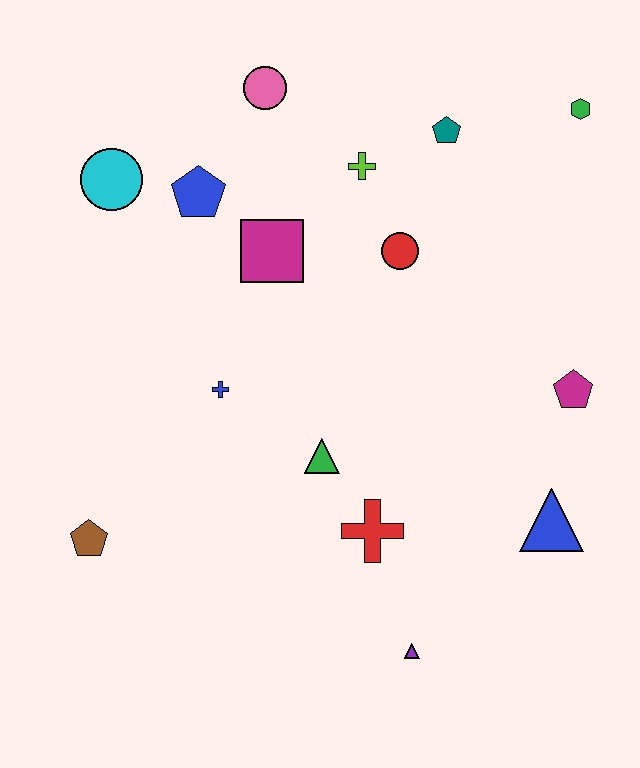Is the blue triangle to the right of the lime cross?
Yes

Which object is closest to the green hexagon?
The teal pentagon is closest to the green hexagon.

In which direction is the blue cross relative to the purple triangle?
The blue cross is above the purple triangle.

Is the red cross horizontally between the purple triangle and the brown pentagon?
Yes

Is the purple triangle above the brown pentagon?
No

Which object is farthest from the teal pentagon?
The brown pentagon is farthest from the teal pentagon.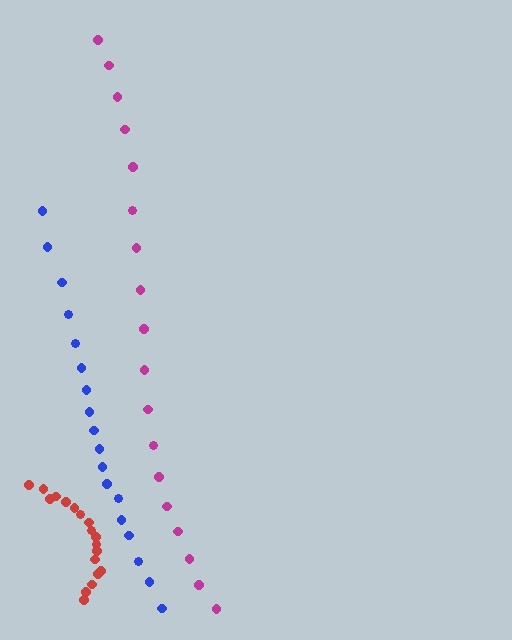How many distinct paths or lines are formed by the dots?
There are 3 distinct paths.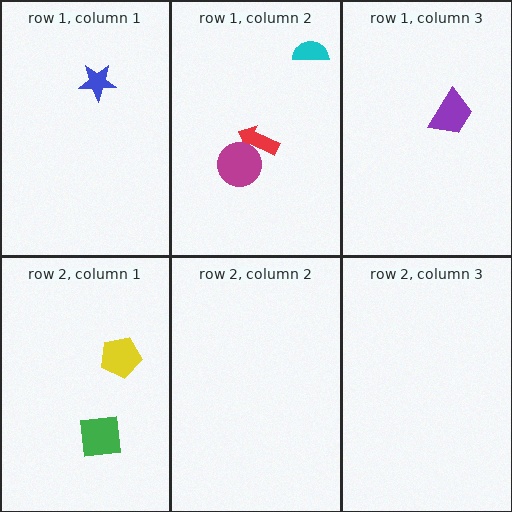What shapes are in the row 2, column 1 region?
The yellow pentagon, the green square.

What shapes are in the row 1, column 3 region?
The purple trapezoid.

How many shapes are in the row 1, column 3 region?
1.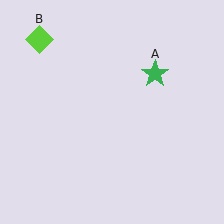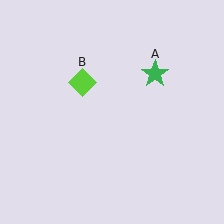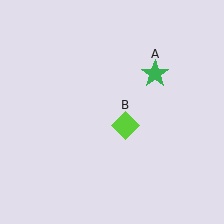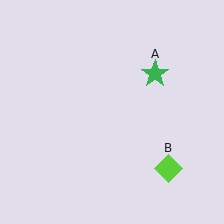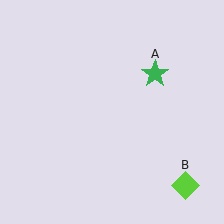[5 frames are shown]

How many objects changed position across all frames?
1 object changed position: lime diamond (object B).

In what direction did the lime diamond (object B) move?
The lime diamond (object B) moved down and to the right.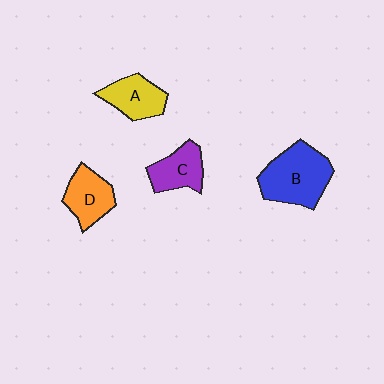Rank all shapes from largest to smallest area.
From largest to smallest: B (blue), D (orange), A (yellow), C (purple).